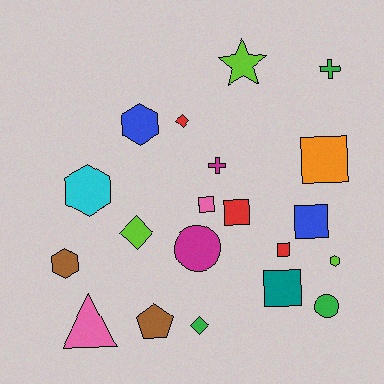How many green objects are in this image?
There are 3 green objects.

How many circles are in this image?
There are 2 circles.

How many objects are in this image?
There are 20 objects.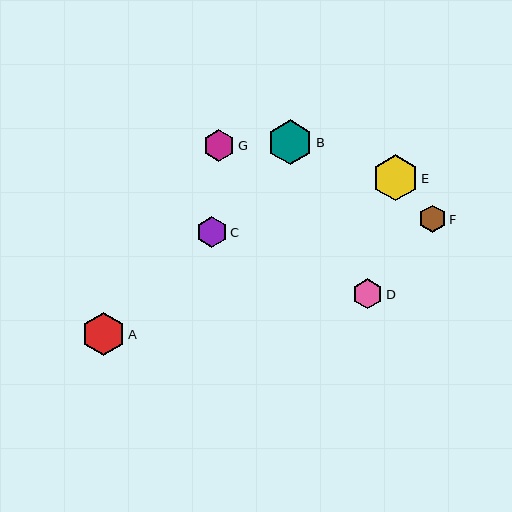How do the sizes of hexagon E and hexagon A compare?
Hexagon E and hexagon A are approximately the same size.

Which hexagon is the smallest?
Hexagon F is the smallest with a size of approximately 27 pixels.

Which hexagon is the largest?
Hexagon E is the largest with a size of approximately 46 pixels.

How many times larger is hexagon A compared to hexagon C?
Hexagon A is approximately 1.4 times the size of hexagon C.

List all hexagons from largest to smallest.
From largest to smallest: E, B, A, G, C, D, F.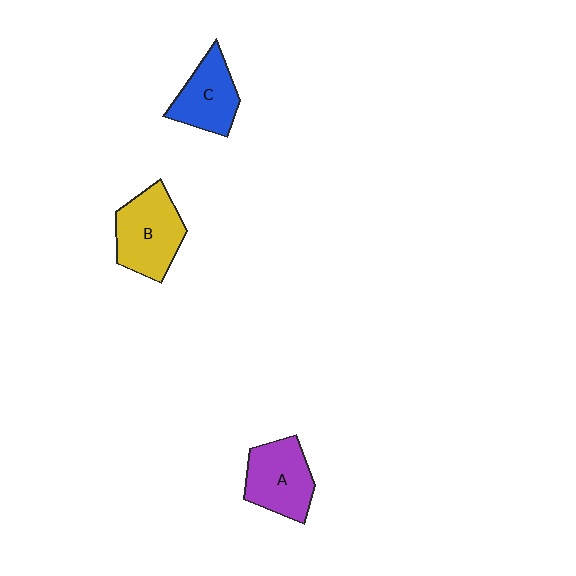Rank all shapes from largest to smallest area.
From largest to smallest: B (yellow), A (purple), C (blue).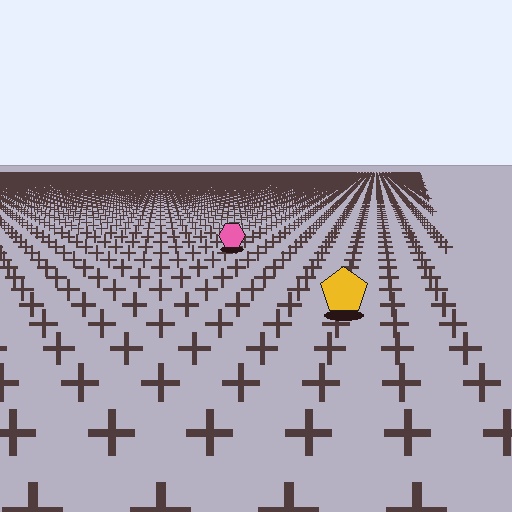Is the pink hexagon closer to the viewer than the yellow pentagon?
No. The yellow pentagon is closer — you can tell from the texture gradient: the ground texture is coarser near it.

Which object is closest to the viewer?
The yellow pentagon is closest. The texture marks near it are larger and more spread out.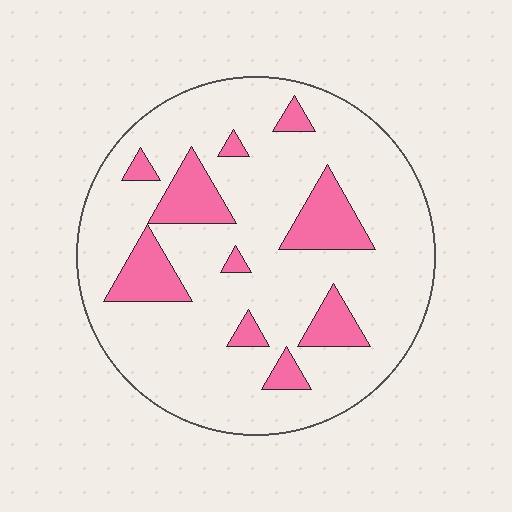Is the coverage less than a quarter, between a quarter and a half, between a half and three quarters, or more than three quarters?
Less than a quarter.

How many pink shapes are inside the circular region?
10.